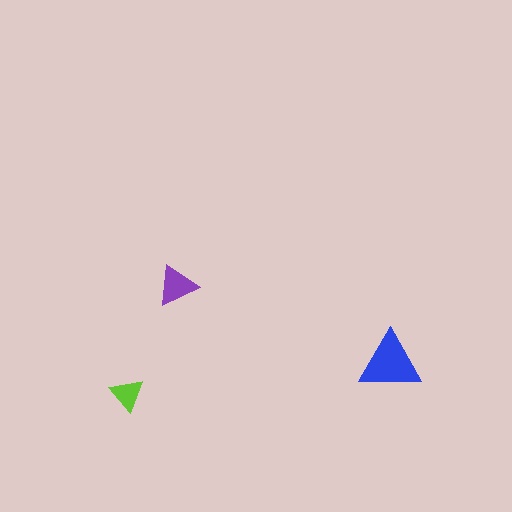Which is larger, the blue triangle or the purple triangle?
The blue one.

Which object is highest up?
The purple triangle is topmost.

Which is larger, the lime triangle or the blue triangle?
The blue one.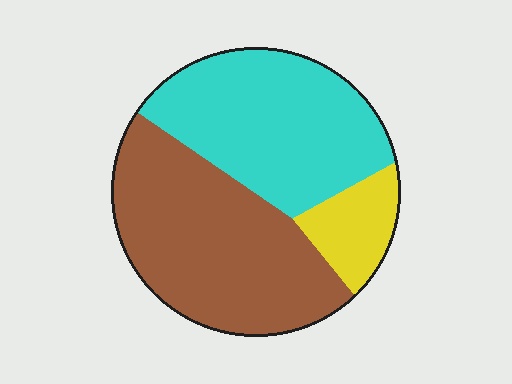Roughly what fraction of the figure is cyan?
Cyan takes up between a third and a half of the figure.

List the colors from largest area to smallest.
From largest to smallest: brown, cyan, yellow.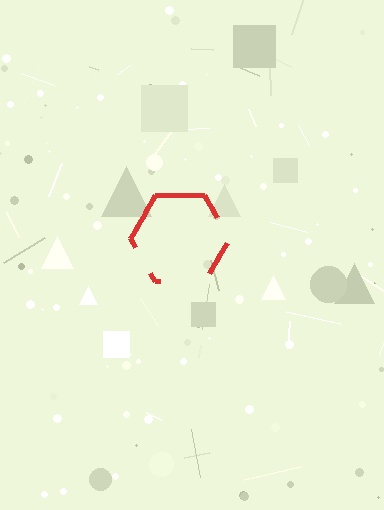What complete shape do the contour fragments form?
The contour fragments form a hexagon.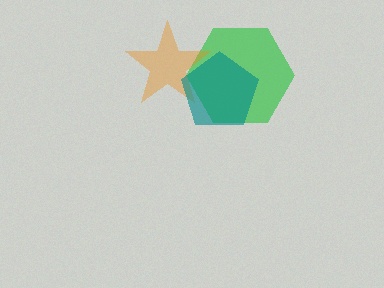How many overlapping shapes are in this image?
There are 3 overlapping shapes in the image.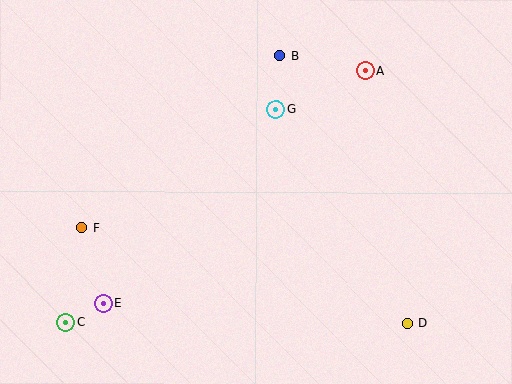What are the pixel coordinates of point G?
Point G is at (276, 109).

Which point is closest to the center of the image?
Point G at (276, 109) is closest to the center.